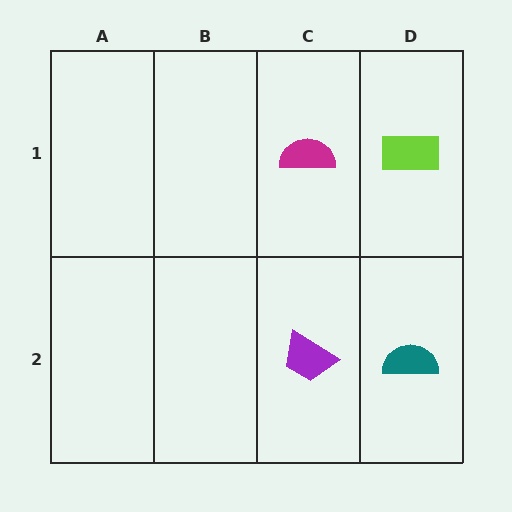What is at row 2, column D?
A teal semicircle.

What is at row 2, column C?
A purple trapezoid.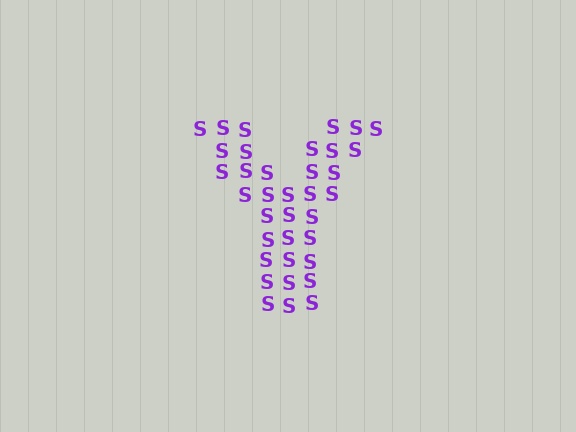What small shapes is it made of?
It is made of small letter S's.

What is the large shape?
The large shape is the letter Y.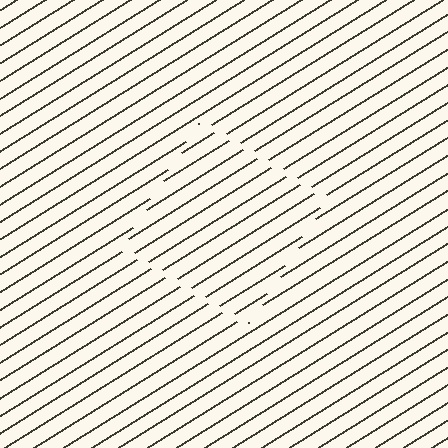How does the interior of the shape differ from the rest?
The interior of the shape contains the same grating, shifted by half a period — the contour is defined by the phase discontinuity where line-ends from the inner and outer gratings abut.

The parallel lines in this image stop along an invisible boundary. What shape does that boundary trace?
An illusory square. The interior of the shape contains the same grating, shifted by half a period — the contour is defined by the phase discontinuity where line-ends from the inner and outer gratings abut.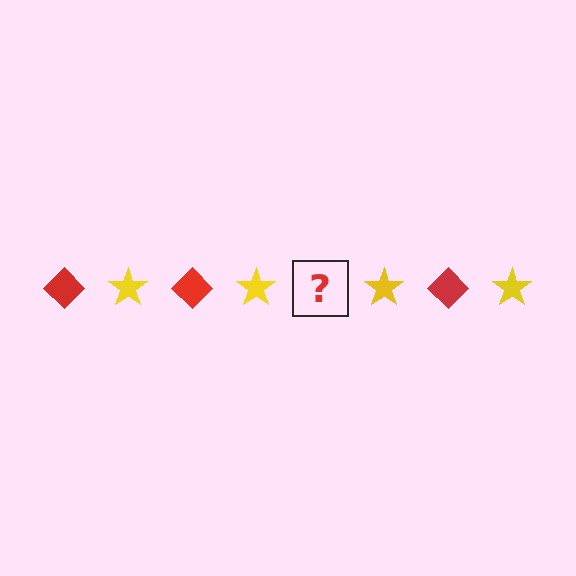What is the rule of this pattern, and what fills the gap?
The rule is that the pattern alternates between red diamond and yellow star. The gap should be filled with a red diamond.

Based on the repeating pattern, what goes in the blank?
The blank should be a red diamond.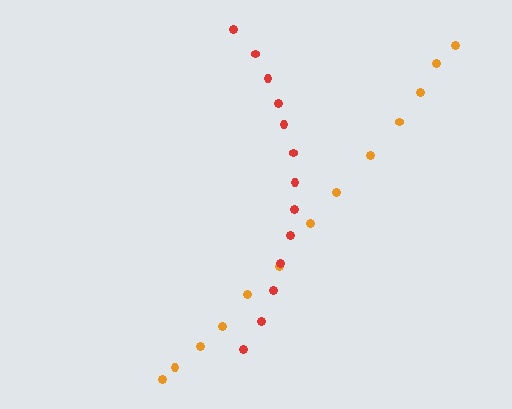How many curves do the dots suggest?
There are 2 distinct paths.